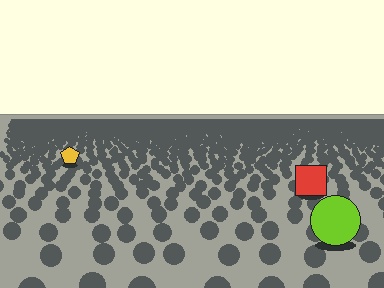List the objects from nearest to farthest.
From nearest to farthest: the lime circle, the red square, the yellow pentagon.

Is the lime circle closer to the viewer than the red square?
Yes. The lime circle is closer — you can tell from the texture gradient: the ground texture is coarser near it.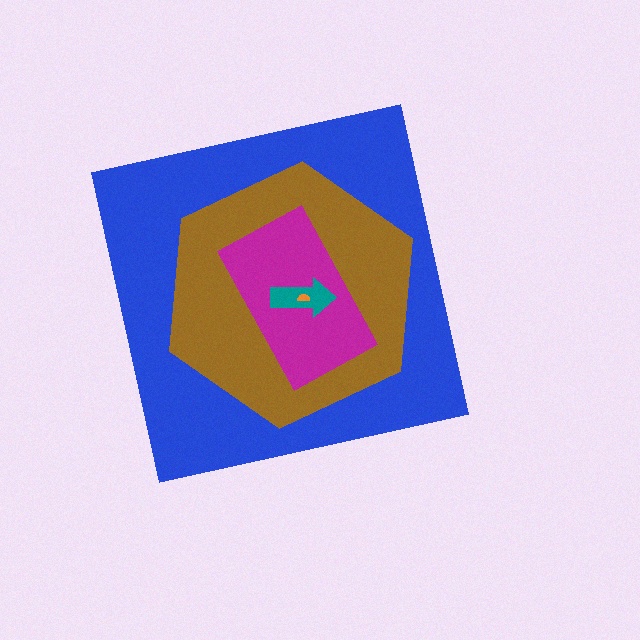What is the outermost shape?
The blue square.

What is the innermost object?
The orange semicircle.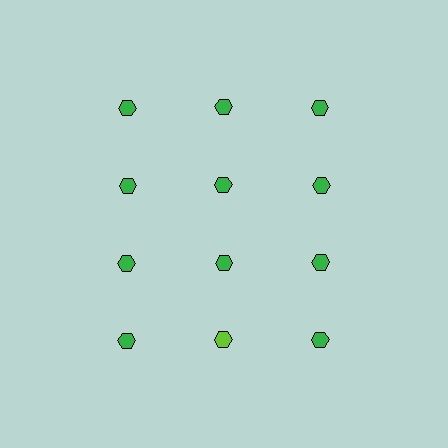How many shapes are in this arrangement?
There are 12 shapes arranged in a grid pattern.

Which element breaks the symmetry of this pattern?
The lime hexagon in the fourth row, second from left column breaks the symmetry. All other shapes are green hexagons.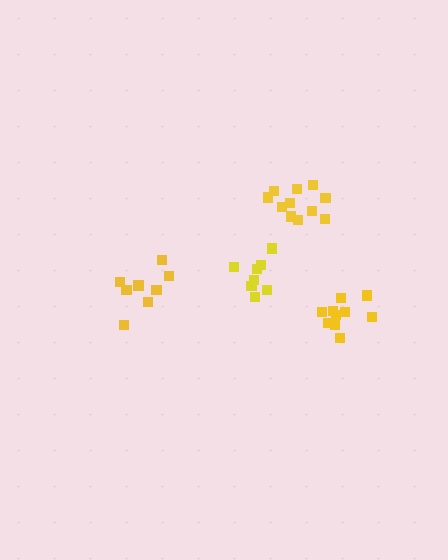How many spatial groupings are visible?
There are 4 spatial groupings.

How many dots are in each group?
Group 1: 8 dots, Group 2: 11 dots, Group 3: 9 dots, Group 4: 11 dots (39 total).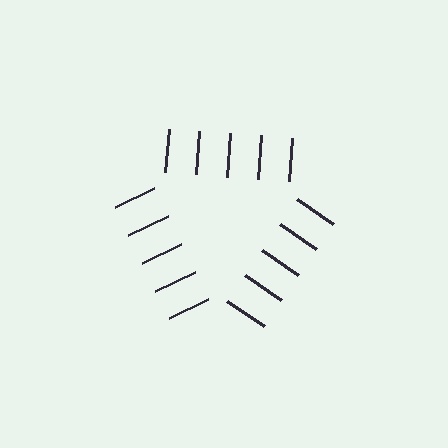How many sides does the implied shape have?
3 sides — the line-ends trace a triangle.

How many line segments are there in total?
15 — 5 along each of the 3 edges.